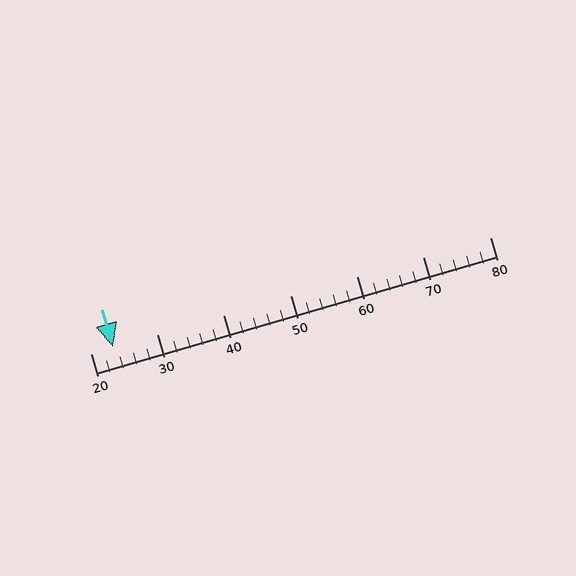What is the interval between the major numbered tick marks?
The major tick marks are spaced 10 units apart.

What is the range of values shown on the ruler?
The ruler shows values from 20 to 80.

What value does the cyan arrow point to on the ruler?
The cyan arrow points to approximately 23.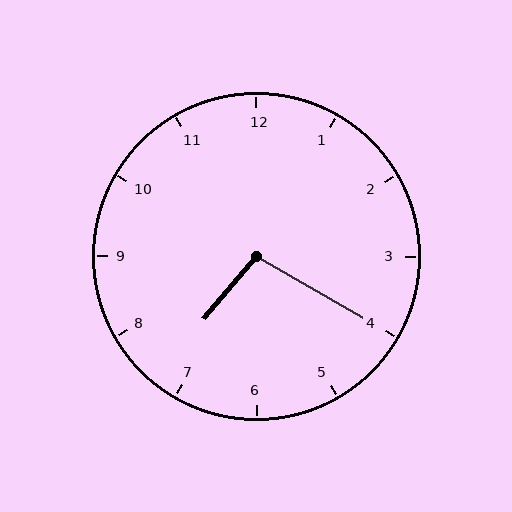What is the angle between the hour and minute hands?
Approximately 100 degrees.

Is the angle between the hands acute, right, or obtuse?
It is obtuse.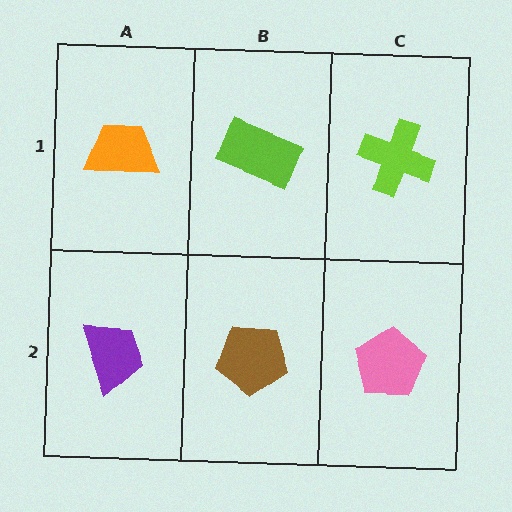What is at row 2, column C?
A pink pentagon.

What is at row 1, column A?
An orange trapezoid.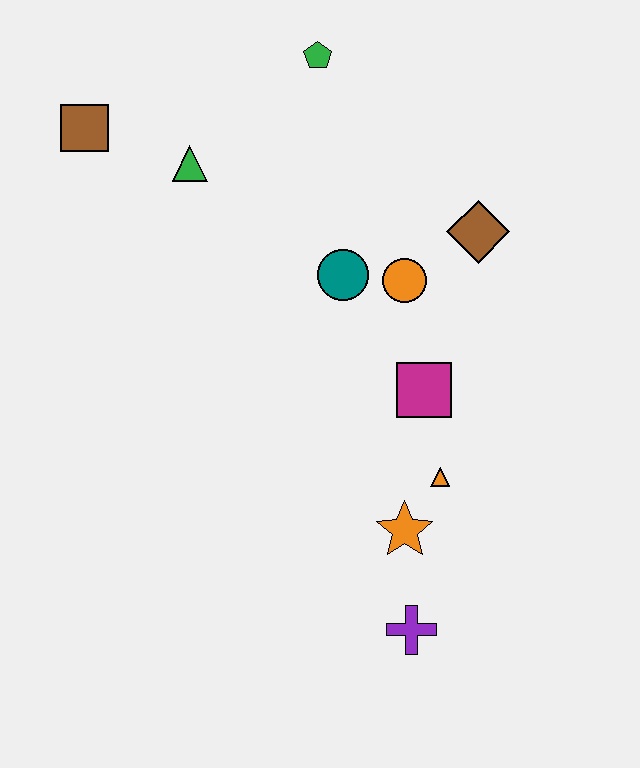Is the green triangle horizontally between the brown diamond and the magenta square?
No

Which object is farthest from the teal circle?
The purple cross is farthest from the teal circle.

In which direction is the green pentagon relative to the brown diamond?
The green pentagon is above the brown diamond.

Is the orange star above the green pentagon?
No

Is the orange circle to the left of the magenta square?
Yes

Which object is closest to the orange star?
The orange triangle is closest to the orange star.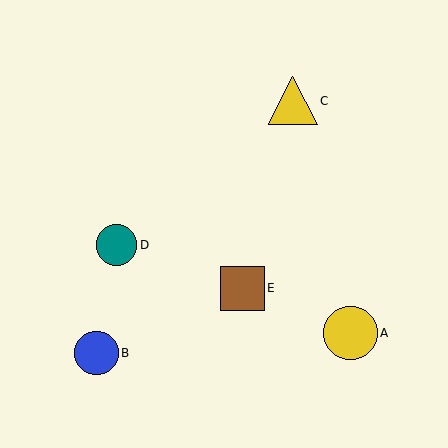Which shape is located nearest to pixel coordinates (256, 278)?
The brown square (labeled E) at (242, 288) is nearest to that location.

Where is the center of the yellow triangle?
The center of the yellow triangle is at (293, 101).